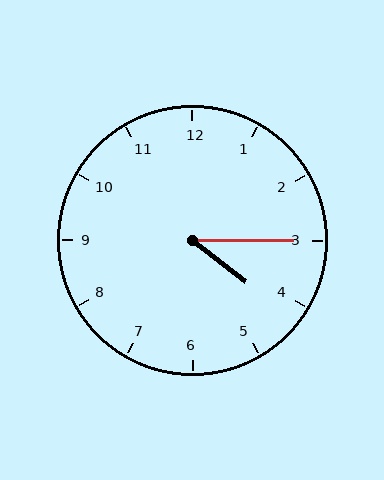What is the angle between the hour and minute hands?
Approximately 38 degrees.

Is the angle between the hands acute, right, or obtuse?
It is acute.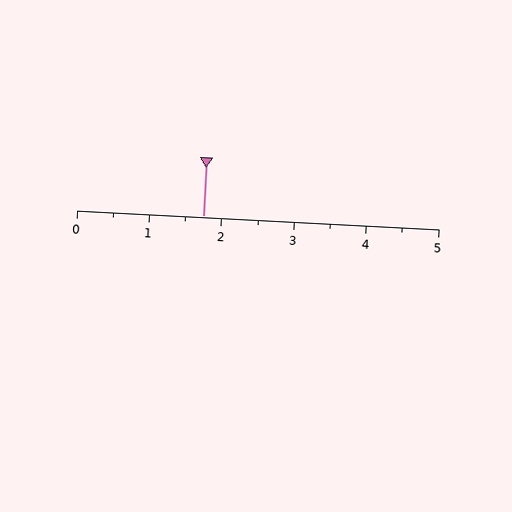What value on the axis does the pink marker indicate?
The marker indicates approximately 1.8.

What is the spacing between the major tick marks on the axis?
The major ticks are spaced 1 apart.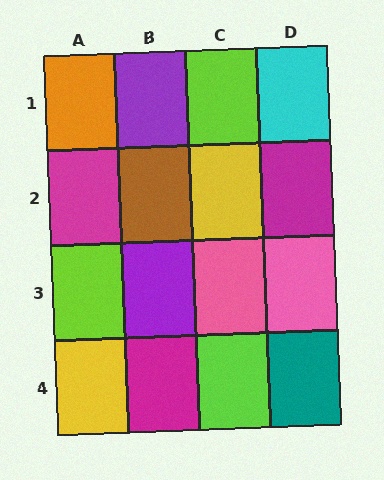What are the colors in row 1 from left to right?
Orange, purple, lime, cyan.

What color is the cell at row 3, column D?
Pink.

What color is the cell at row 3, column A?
Lime.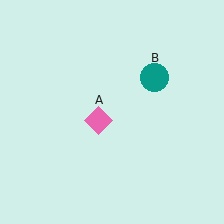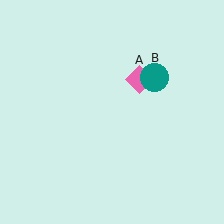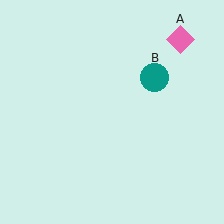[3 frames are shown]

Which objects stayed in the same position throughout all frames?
Teal circle (object B) remained stationary.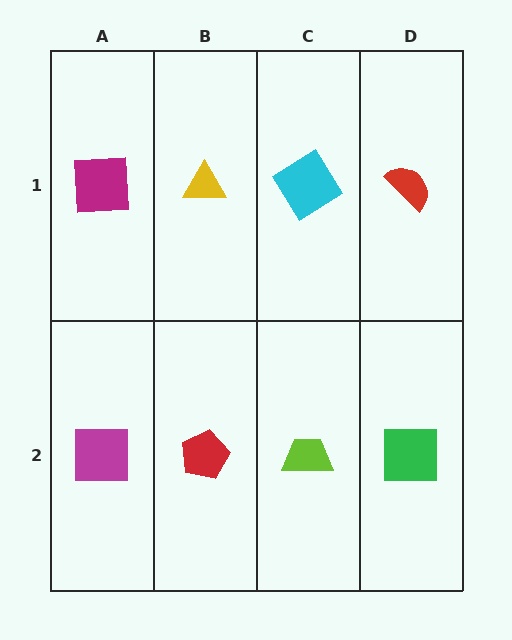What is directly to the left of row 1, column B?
A magenta square.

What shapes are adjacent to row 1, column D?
A green square (row 2, column D), a cyan diamond (row 1, column C).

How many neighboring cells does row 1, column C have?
3.